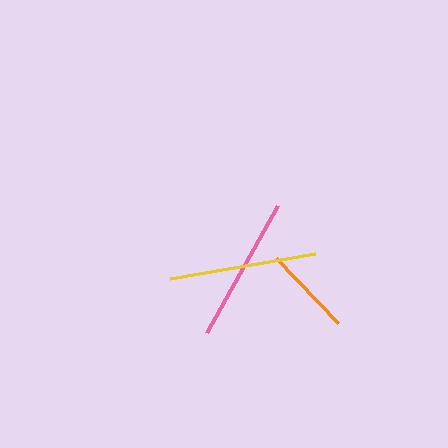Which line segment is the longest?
The yellow line is the longest at approximately 147 pixels.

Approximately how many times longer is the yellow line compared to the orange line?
The yellow line is approximately 1.6 times the length of the orange line.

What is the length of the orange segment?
The orange segment is approximately 90 pixels long.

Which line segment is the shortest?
The orange line is the shortest at approximately 90 pixels.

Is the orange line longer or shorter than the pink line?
The pink line is longer than the orange line.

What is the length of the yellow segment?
The yellow segment is approximately 147 pixels long.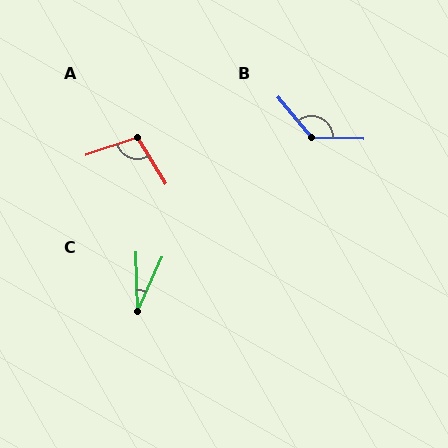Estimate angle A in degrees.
Approximately 103 degrees.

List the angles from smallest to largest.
C (26°), A (103°), B (132°).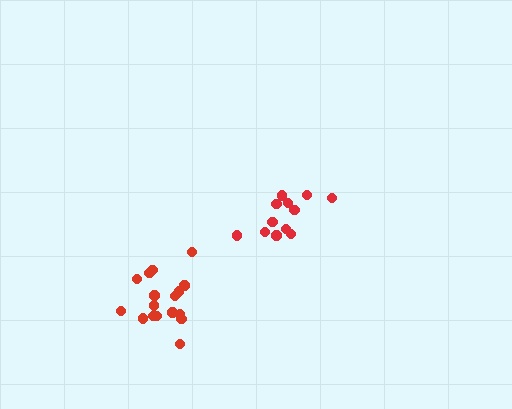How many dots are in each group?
Group 1: 17 dots, Group 2: 12 dots (29 total).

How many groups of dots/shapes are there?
There are 2 groups.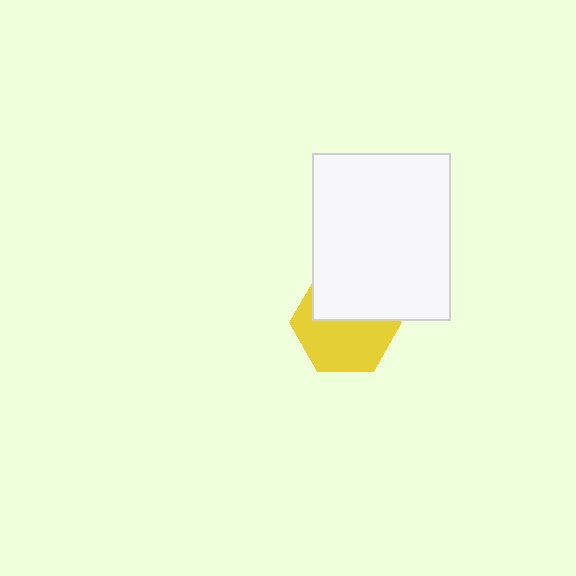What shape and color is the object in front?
The object in front is a white rectangle.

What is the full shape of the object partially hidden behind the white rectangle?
The partially hidden object is a yellow hexagon.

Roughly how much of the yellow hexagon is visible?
About half of it is visible (roughly 57%).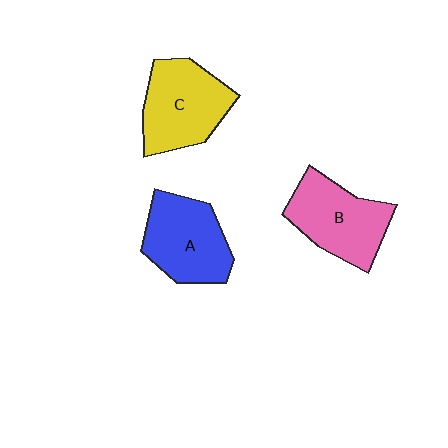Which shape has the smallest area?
Shape A (blue).